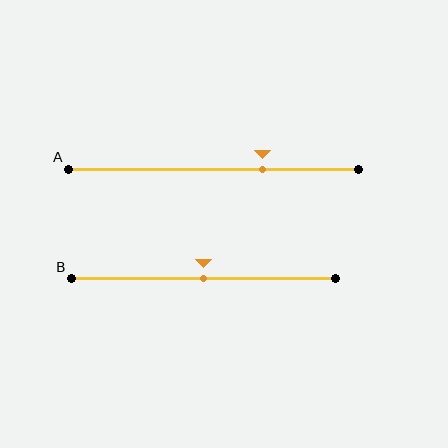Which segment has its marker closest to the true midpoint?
Segment B has its marker closest to the true midpoint.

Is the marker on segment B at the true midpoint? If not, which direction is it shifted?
Yes, the marker on segment B is at the true midpoint.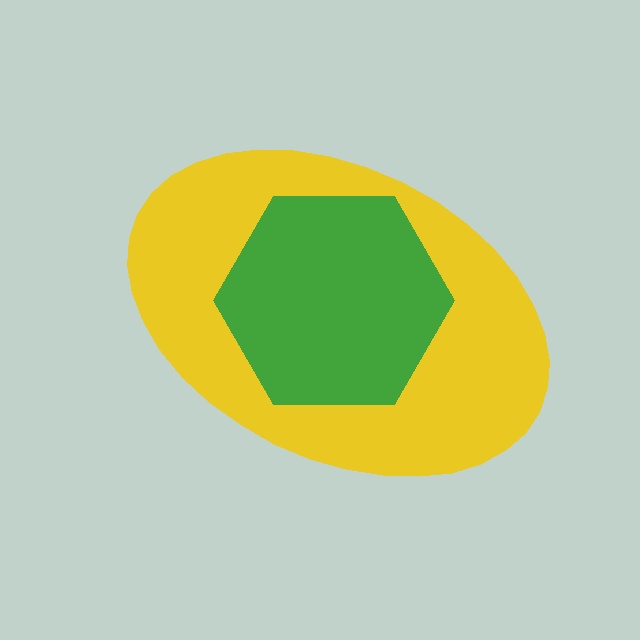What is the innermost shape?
The green hexagon.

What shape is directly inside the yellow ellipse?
The green hexagon.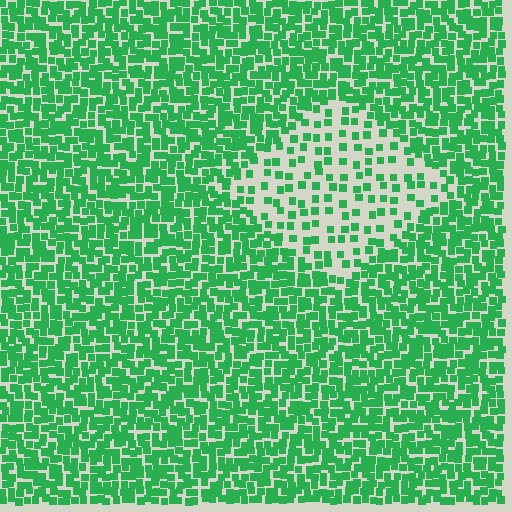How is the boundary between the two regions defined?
The boundary is defined by a change in element density (approximately 2.6x ratio). All elements are the same color, size, and shape.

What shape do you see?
I see a diamond.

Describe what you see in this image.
The image contains small green elements arranged at two different densities. A diamond-shaped region is visible where the elements are less densely packed than the surrounding area.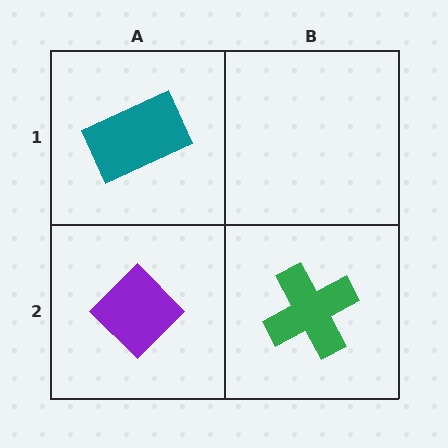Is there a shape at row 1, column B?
No, that cell is empty.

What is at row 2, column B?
A green cross.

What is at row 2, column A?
A purple diamond.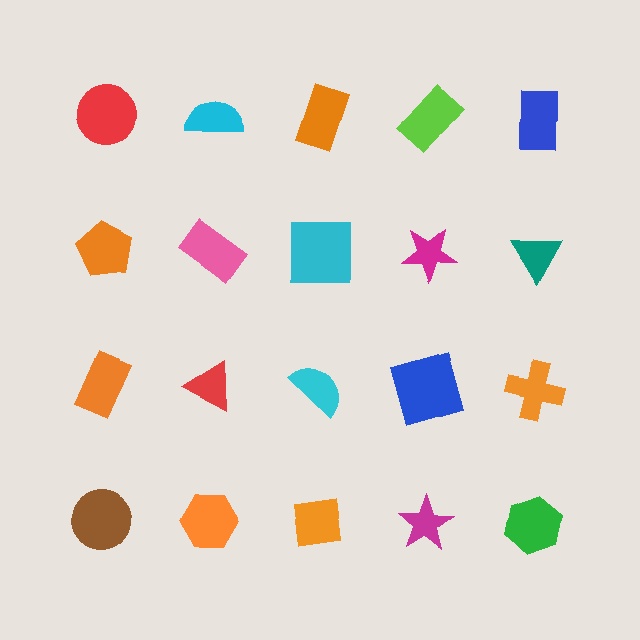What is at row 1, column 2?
A cyan semicircle.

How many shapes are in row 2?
5 shapes.